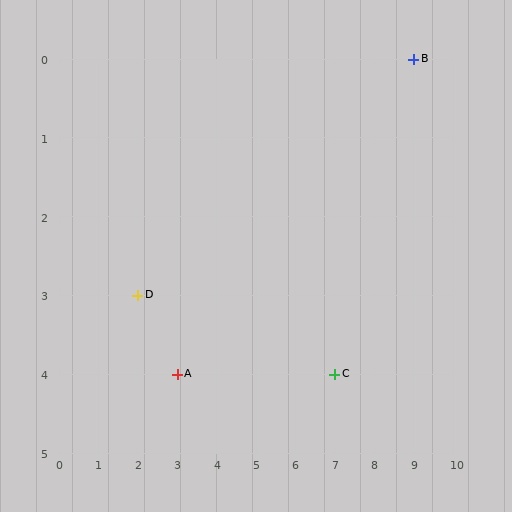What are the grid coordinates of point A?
Point A is at grid coordinates (3, 4).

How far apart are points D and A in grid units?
Points D and A are 1 column and 1 row apart (about 1.4 grid units diagonally).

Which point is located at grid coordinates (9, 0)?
Point B is at (9, 0).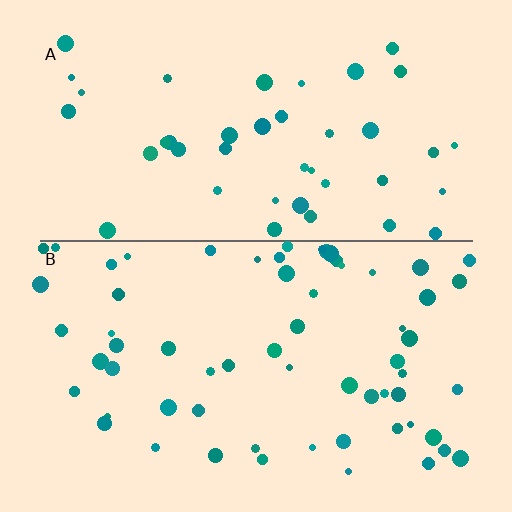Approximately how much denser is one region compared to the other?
Approximately 1.5× — region B over region A.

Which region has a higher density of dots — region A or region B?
B (the bottom).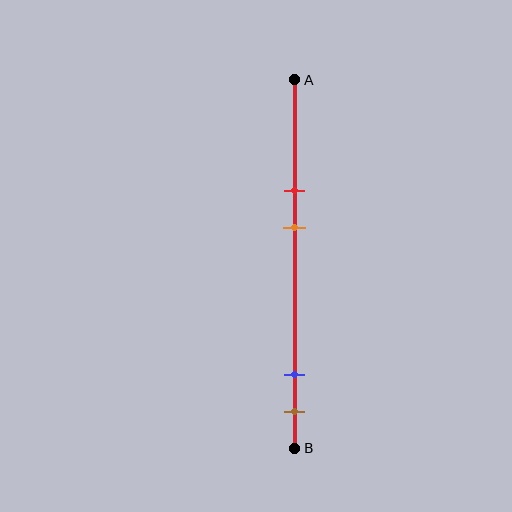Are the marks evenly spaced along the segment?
No, the marks are not evenly spaced.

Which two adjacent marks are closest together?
The blue and brown marks are the closest adjacent pair.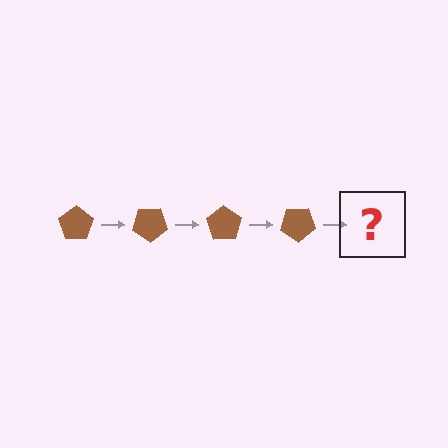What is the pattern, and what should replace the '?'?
The pattern is that the pentagon rotates 35 degrees each step. The '?' should be a brown pentagon rotated 140 degrees.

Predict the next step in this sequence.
The next step is a brown pentagon rotated 140 degrees.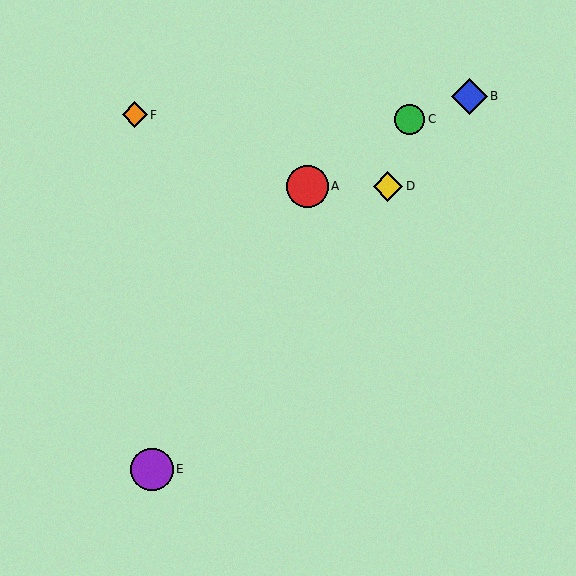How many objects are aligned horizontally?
2 objects (A, D) are aligned horizontally.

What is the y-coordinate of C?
Object C is at y≈119.